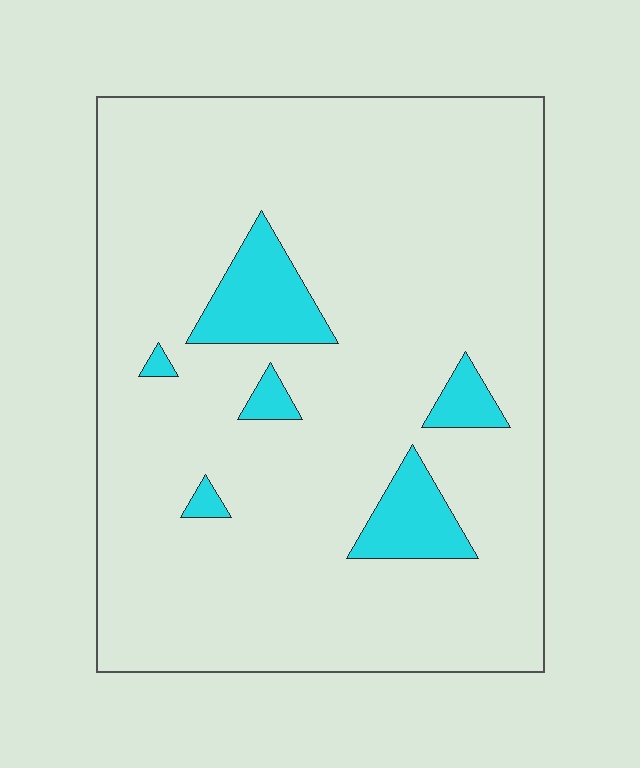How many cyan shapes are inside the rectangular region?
6.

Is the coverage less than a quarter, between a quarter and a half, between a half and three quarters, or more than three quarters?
Less than a quarter.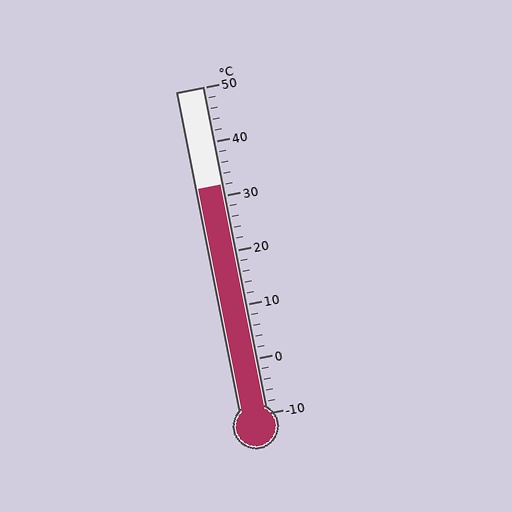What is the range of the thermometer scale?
The thermometer scale ranges from -10°C to 50°C.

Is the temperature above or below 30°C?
The temperature is above 30°C.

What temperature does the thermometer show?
The thermometer shows approximately 32°C.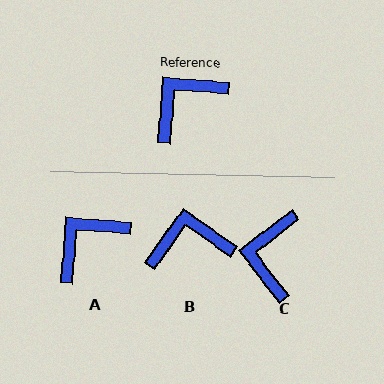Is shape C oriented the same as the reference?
No, it is off by about 42 degrees.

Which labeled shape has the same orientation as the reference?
A.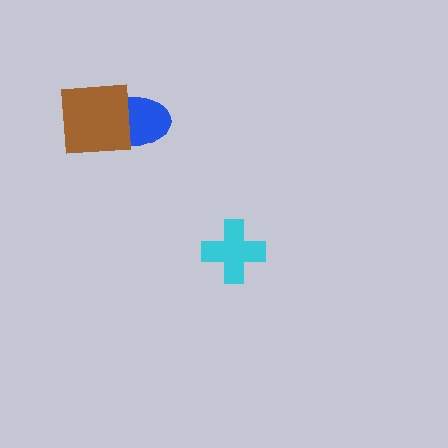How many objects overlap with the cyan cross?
0 objects overlap with the cyan cross.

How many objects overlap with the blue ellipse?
1 object overlaps with the blue ellipse.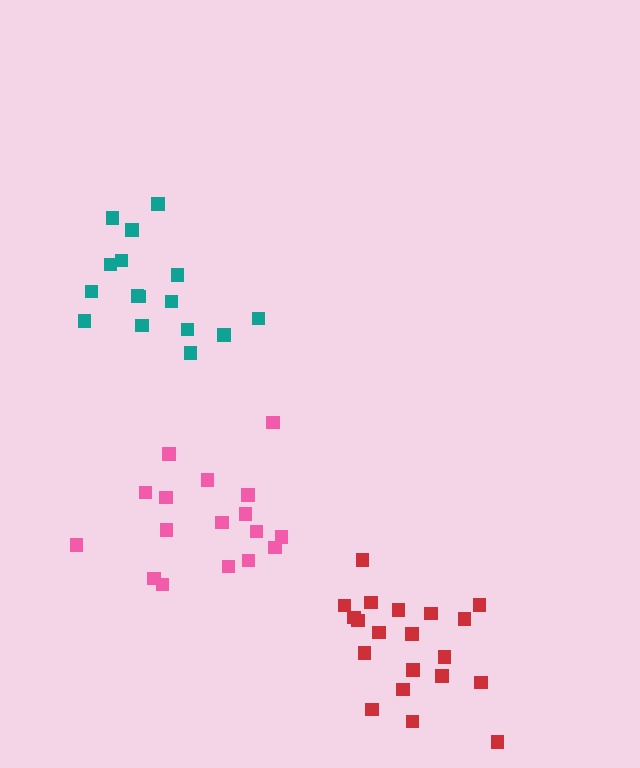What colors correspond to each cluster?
The clusters are colored: pink, red, teal.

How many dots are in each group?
Group 1: 17 dots, Group 2: 20 dots, Group 3: 16 dots (53 total).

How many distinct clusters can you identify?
There are 3 distinct clusters.